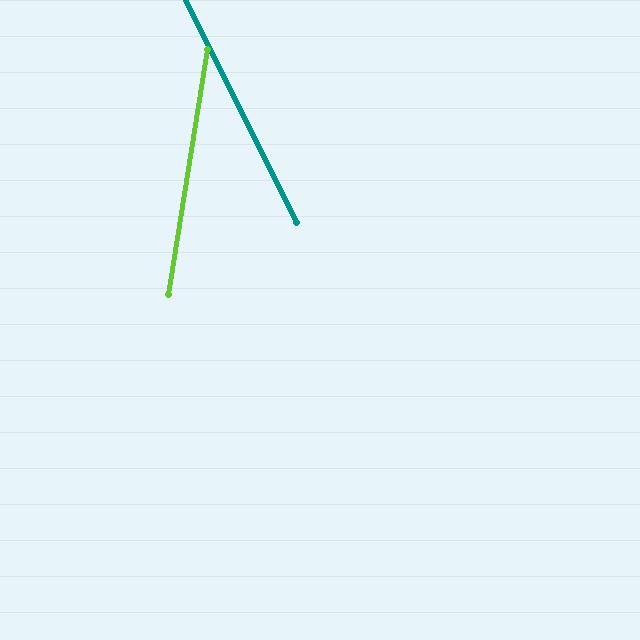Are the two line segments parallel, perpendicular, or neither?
Neither parallel nor perpendicular — they differ by about 35°.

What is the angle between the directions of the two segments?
Approximately 35 degrees.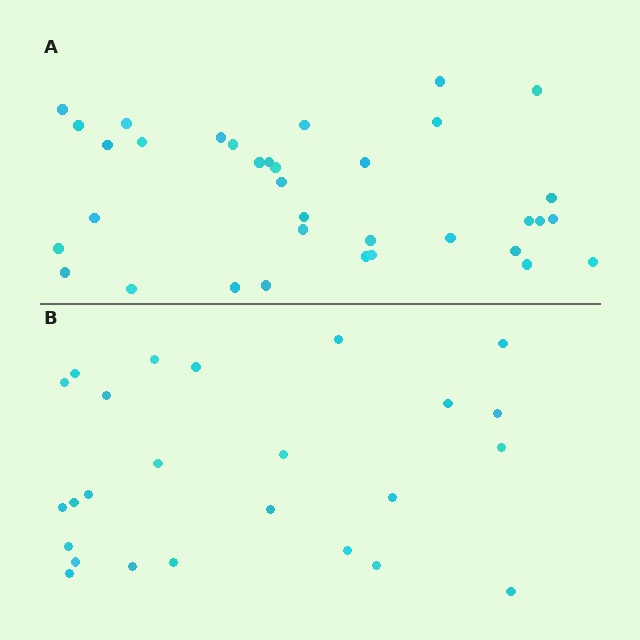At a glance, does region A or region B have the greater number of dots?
Region A (the top region) has more dots.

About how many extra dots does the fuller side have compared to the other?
Region A has roughly 10 or so more dots than region B.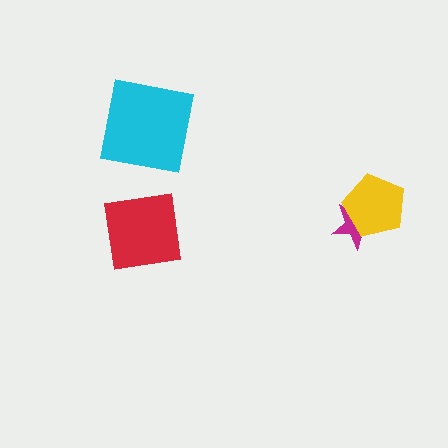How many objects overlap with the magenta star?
1 object overlaps with the magenta star.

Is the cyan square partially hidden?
No, no other shape covers it.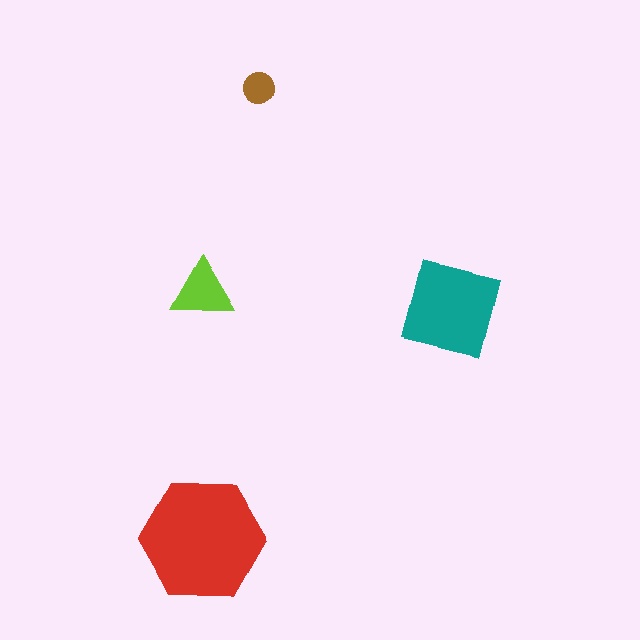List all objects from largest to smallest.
The red hexagon, the teal square, the lime triangle, the brown circle.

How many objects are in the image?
There are 4 objects in the image.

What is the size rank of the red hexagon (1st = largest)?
1st.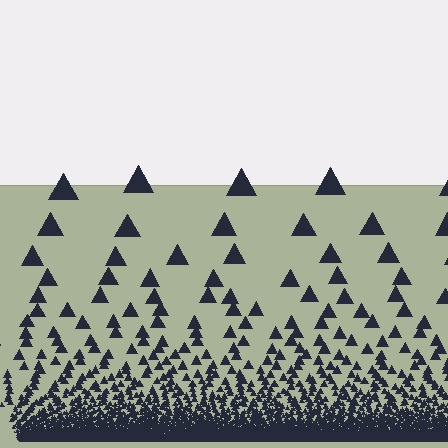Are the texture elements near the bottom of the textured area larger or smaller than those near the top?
Smaller. The gradient is inverted — elements near the bottom are smaller and denser.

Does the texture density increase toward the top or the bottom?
Density increases toward the bottom.